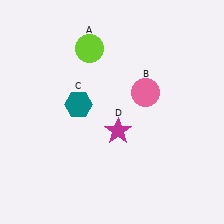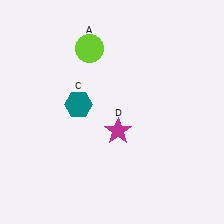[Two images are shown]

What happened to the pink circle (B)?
The pink circle (B) was removed in Image 2. It was in the top-right area of Image 1.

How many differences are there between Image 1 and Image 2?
There is 1 difference between the two images.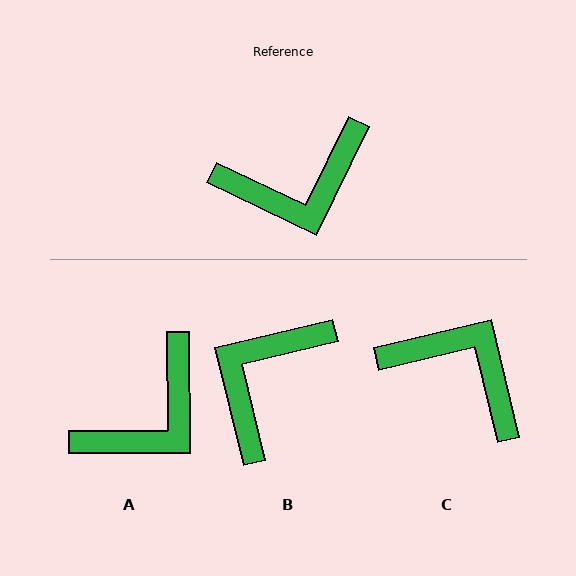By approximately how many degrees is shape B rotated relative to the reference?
Approximately 141 degrees clockwise.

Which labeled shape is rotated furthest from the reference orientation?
B, about 141 degrees away.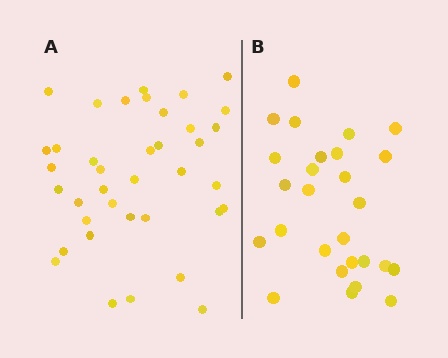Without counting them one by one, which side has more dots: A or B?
Region A (the left region) has more dots.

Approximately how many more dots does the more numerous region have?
Region A has roughly 12 or so more dots than region B.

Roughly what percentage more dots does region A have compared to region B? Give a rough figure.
About 40% more.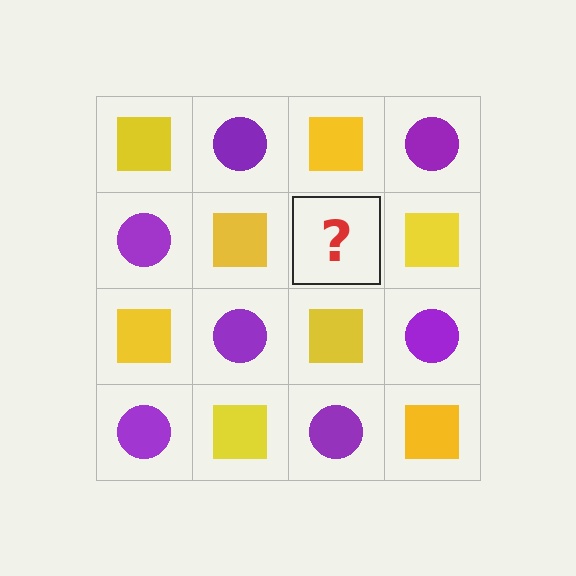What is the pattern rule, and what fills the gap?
The rule is that it alternates yellow square and purple circle in a checkerboard pattern. The gap should be filled with a purple circle.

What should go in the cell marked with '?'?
The missing cell should contain a purple circle.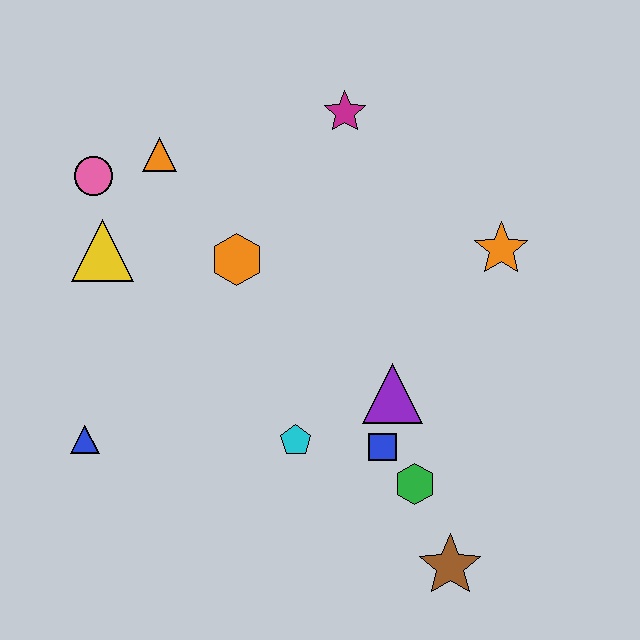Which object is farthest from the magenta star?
The brown star is farthest from the magenta star.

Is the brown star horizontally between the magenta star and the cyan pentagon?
No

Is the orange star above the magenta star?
No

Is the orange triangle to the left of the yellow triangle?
No